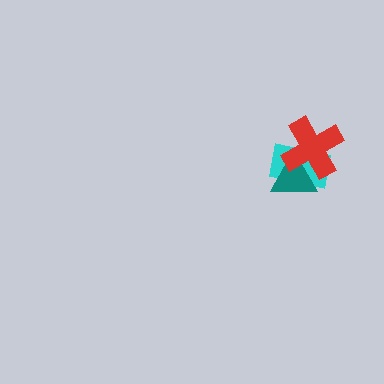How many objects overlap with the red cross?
2 objects overlap with the red cross.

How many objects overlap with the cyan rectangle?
2 objects overlap with the cyan rectangle.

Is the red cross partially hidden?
No, no other shape covers it.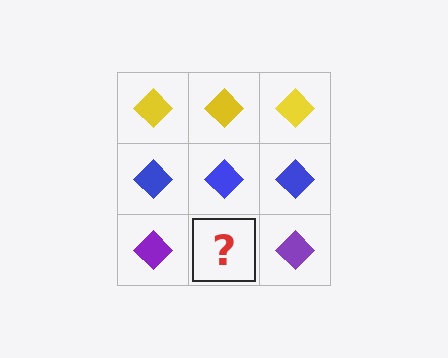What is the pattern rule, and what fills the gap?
The rule is that each row has a consistent color. The gap should be filled with a purple diamond.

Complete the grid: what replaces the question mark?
The question mark should be replaced with a purple diamond.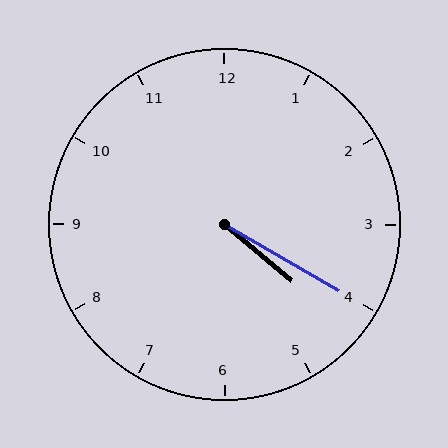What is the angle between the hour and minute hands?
Approximately 10 degrees.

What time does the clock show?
4:20.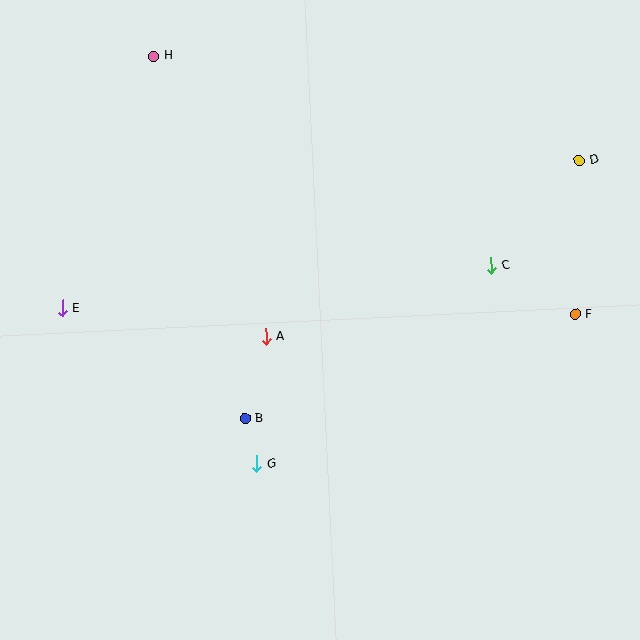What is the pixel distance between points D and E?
The distance between D and E is 538 pixels.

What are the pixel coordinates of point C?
Point C is at (491, 265).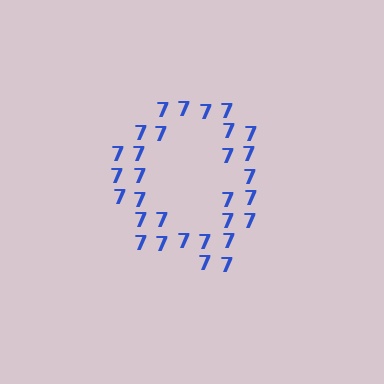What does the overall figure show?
The overall figure shows the letter Q.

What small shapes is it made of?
It is made of small digit 7's.